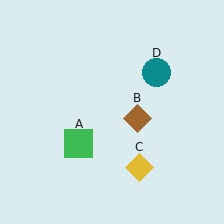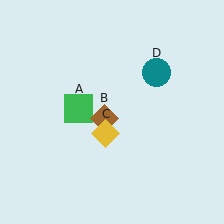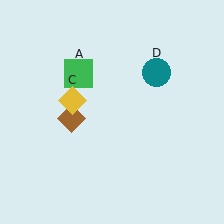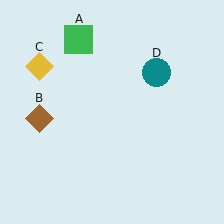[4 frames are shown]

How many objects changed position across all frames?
3 objects changed position: green square (object A), brown diamond (object B), yellow diamond (object C).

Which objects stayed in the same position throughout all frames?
Teal circle (object D) remained stationary.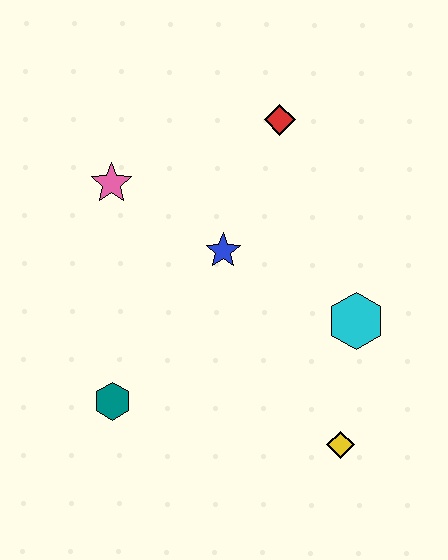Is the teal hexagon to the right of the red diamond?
No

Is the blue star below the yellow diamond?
No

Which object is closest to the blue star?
The pink star is closest to the blue star.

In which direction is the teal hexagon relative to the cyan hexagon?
The teal hexagon is to the left of the cyan hexagon.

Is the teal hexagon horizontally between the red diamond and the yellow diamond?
No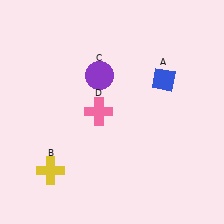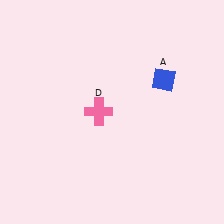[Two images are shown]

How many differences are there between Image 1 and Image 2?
There are 2 differences between the two images.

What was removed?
The purple circle (C), the yellow cross (B) were removed in Image 2.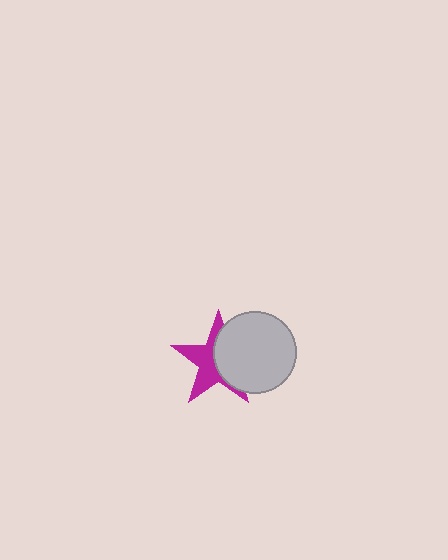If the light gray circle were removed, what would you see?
You would see the complete magenta star.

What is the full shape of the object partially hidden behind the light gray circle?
The partially hidden object is a magenta star.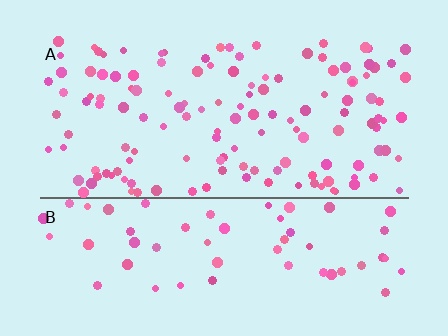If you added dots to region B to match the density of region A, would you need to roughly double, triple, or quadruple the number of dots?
Approximately double.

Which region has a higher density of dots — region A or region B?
A (the top).